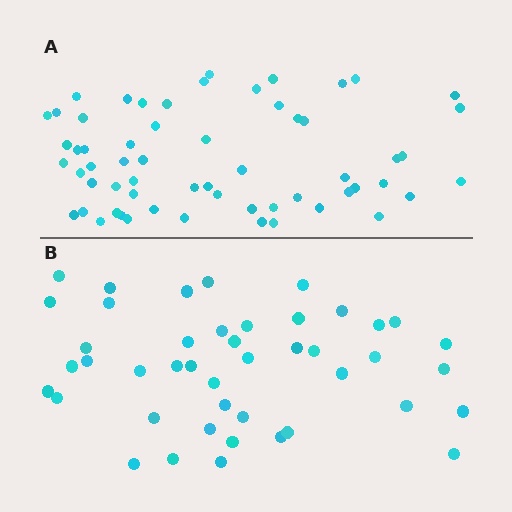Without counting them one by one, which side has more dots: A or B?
Region A (the top region) has more dots.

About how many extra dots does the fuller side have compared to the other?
Region A has approximately 15 more dots than region B.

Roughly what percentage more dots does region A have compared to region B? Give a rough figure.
About 35% more.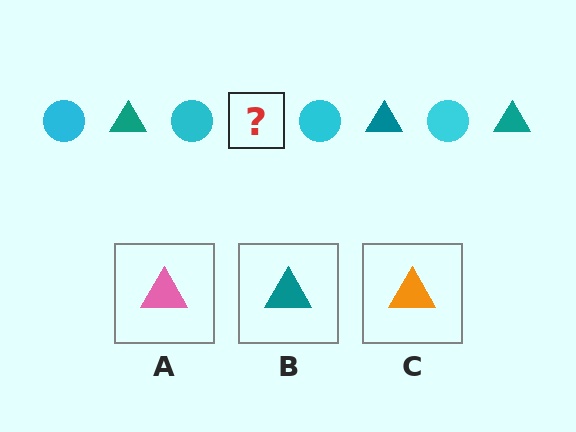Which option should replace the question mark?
Option B.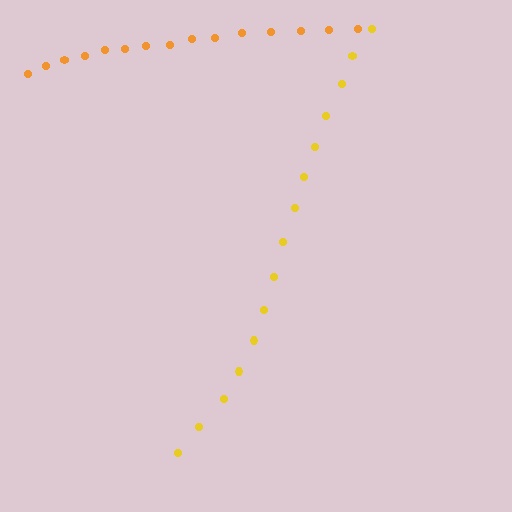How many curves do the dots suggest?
There are 2 distinct paths.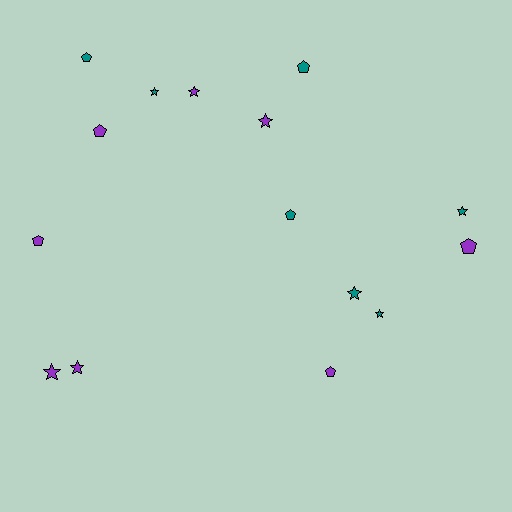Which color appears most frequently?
Purple, with 8 objects.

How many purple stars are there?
There are 4 purple stars.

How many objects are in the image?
There are 15 objects.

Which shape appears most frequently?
Star, with 8 objects.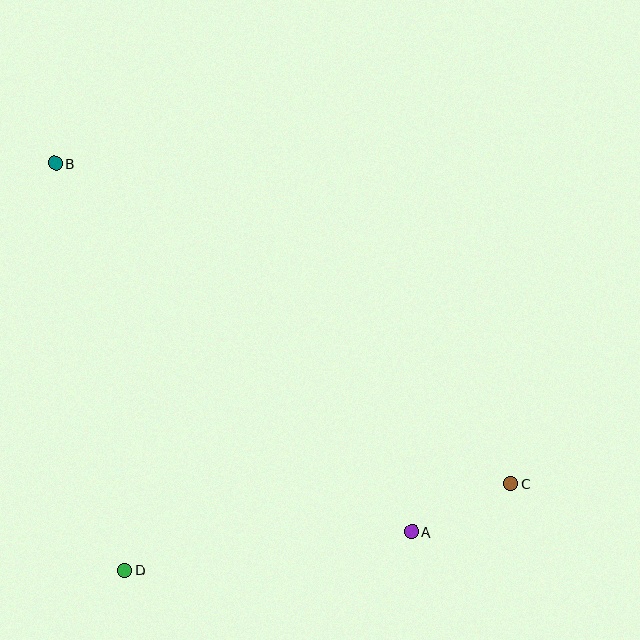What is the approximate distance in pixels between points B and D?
The distance between B and D is approximately 413 pixels.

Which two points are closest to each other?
Points A and C are closest to each other.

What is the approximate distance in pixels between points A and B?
The distance between A and B is approximately 512 pixels.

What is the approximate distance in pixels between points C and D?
The distance between C and D is approximately 396 pixels.